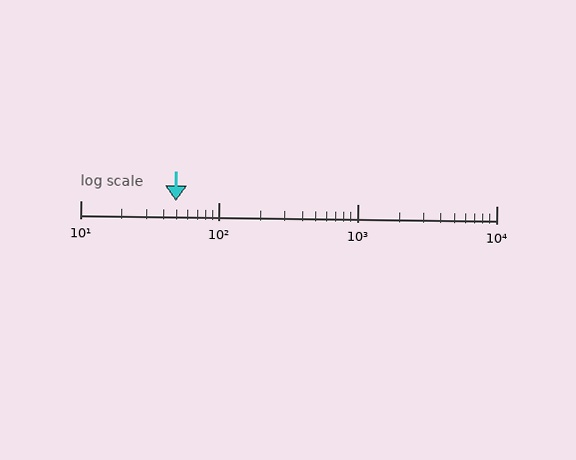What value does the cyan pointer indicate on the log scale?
The pointer indicates approximately 49.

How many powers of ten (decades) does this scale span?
The scale spans 3 decades, from 10 to 10000.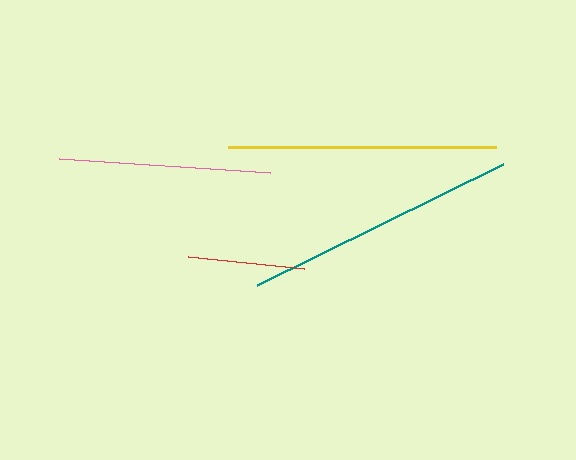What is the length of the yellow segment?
The yellow segment is approximately 267 pixels long.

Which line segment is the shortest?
The red line is the shortest at approximately 117 pixels.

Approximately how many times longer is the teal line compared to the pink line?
The teal line is approximately 1.3 times the length of the pink line.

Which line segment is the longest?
The teal line is the longest at approximately 274 pixels.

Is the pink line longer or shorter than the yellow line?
The yellow line is longer than the pink line.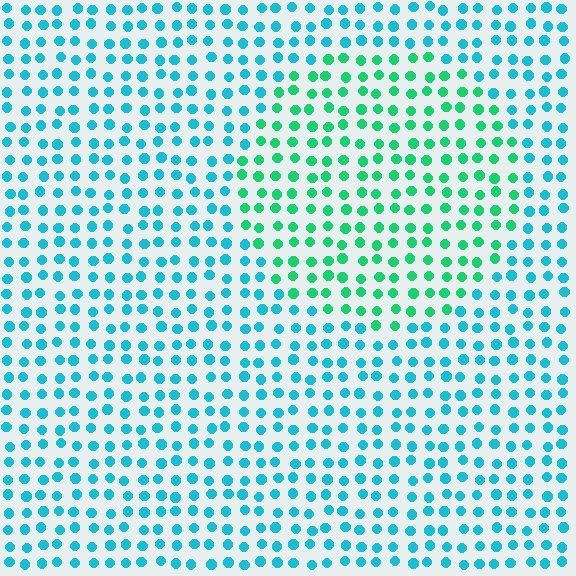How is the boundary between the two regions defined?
The boundary is defined purely by a slight shift in hue (about 38 degrees). Spacing, size, and orientation are identical on both sides.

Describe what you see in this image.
The image is filled with small cyan elements in a uniform arrangement. A circle-shaped region is visible where the elements are tinted to a slightly different hue, forming a subtle color boundary.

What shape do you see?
I see a circle.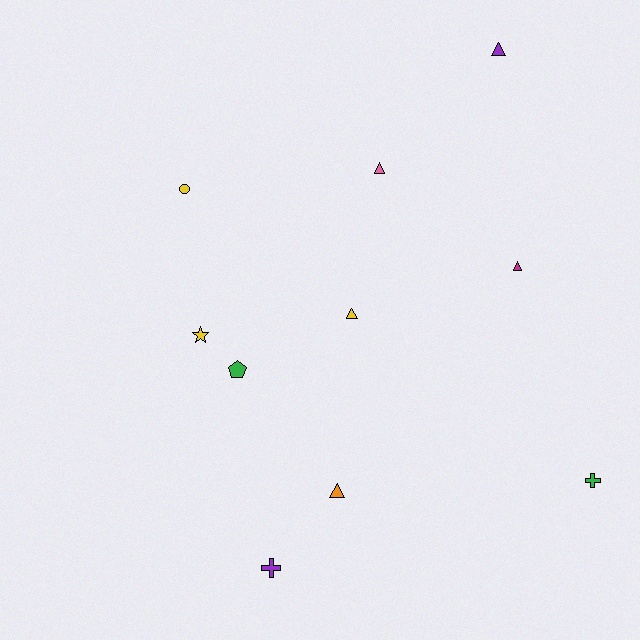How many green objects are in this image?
There are 2 green objects.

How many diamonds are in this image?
There are no diamonds.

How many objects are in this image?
There are 10 objects.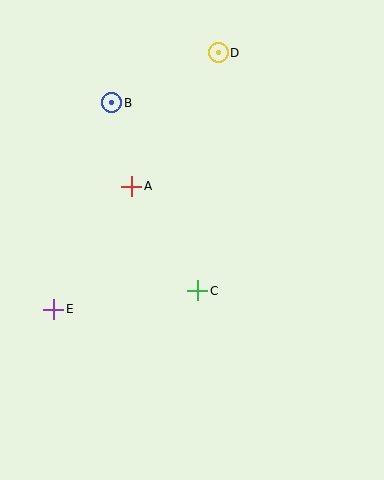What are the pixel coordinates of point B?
Point B is at (112, 103).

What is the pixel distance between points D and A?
The distance between D and A is 159 pixels.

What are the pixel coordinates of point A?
Point A is at (132, 186).